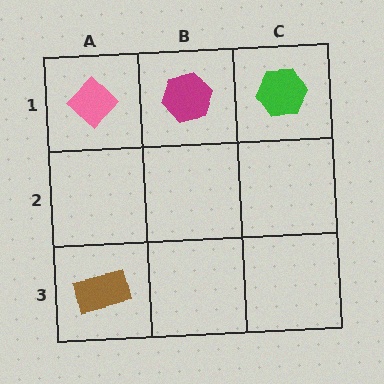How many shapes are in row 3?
1 shape.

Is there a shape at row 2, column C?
No, that cell is empty.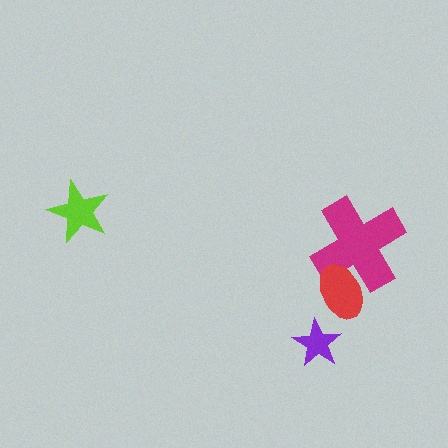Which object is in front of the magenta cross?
The red ellipse is in front of the magenta cross.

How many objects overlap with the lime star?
0 objects overlap with the lime star.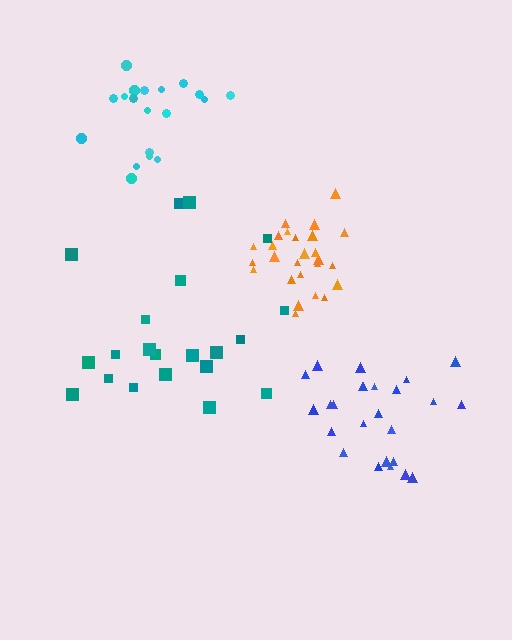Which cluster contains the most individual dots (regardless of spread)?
Orange (26).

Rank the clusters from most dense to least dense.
orange, cyan, blue, teal.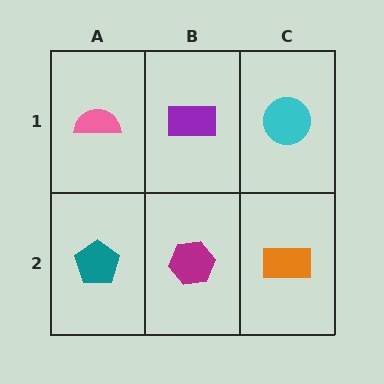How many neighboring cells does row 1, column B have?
3.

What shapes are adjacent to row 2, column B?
A purple rectangle (row 1, column B), a teal pentagon (row 2, column A), an orange rectangle (row 2, column C).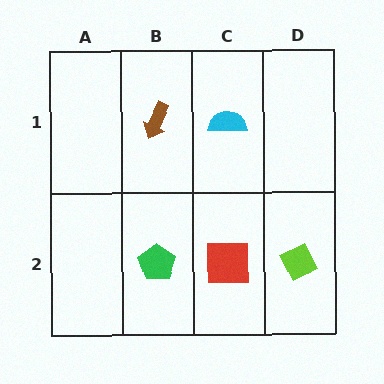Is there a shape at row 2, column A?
No, that cell is empty.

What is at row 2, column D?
A lime diamond.